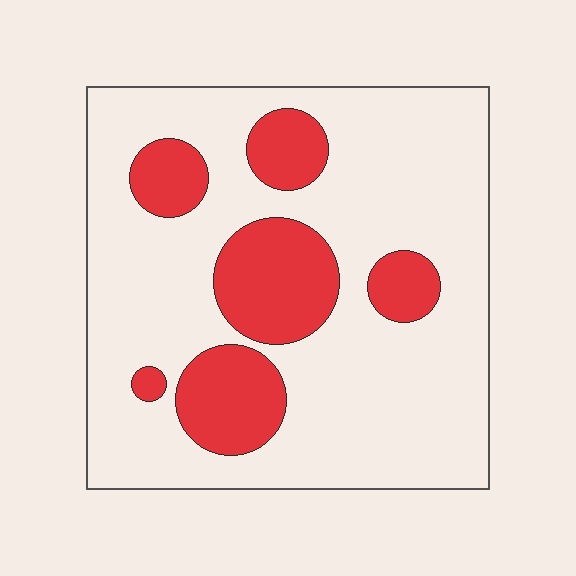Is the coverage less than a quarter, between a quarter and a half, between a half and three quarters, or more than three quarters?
Less than a quarter.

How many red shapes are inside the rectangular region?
6.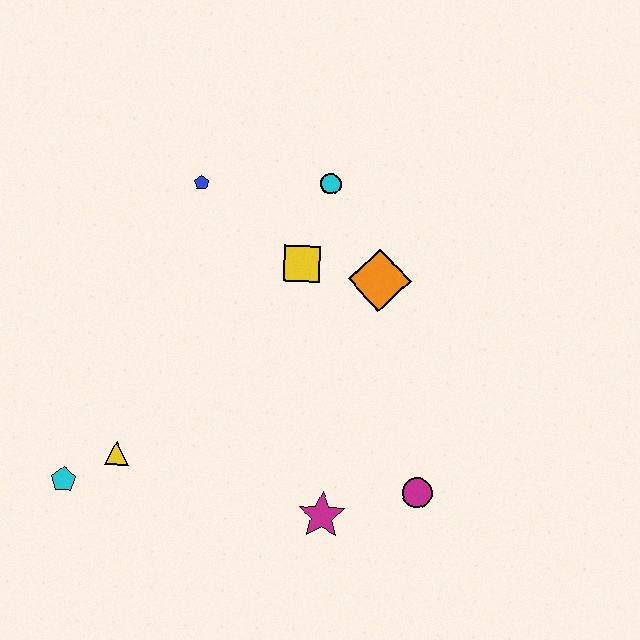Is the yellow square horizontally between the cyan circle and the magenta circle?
No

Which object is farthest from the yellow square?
The cyan pentagon is farthest from the yellow square.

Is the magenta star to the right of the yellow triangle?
Yes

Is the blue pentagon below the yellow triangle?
No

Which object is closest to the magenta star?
The magenta circle is closest to the magenta star.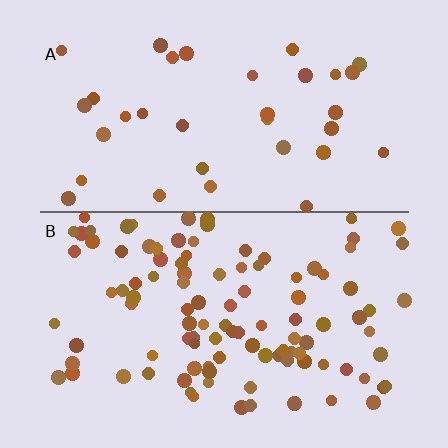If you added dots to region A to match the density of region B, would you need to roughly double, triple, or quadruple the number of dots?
Approximately triple.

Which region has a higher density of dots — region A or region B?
B (the bottom).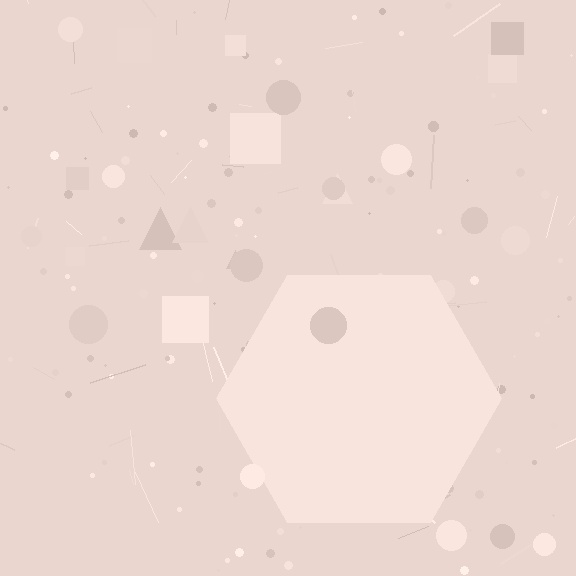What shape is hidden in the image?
A hexagon is hidden in the image.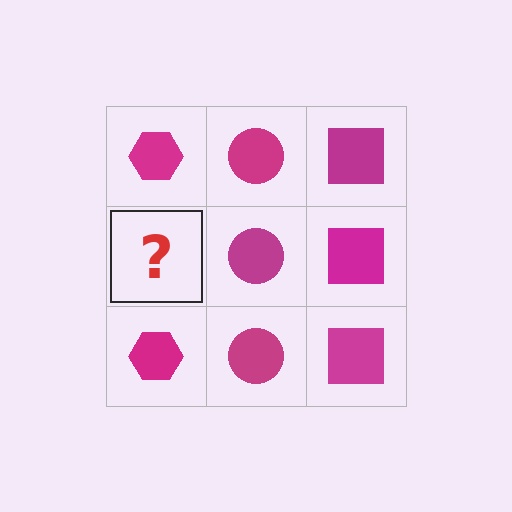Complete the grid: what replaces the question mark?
The question mark should be replaced with a magenta hexagon.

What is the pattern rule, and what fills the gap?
The rule is that each column has a consistent shape. The gap should be filled with a magenta hexagon.